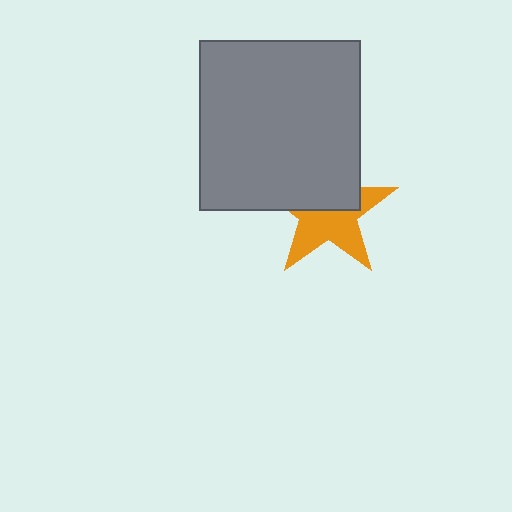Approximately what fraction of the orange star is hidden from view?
Roughly 47% of the orange star is hidden behind the gray rectangle.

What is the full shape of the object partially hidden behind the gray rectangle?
The partially hidden object is an orange star.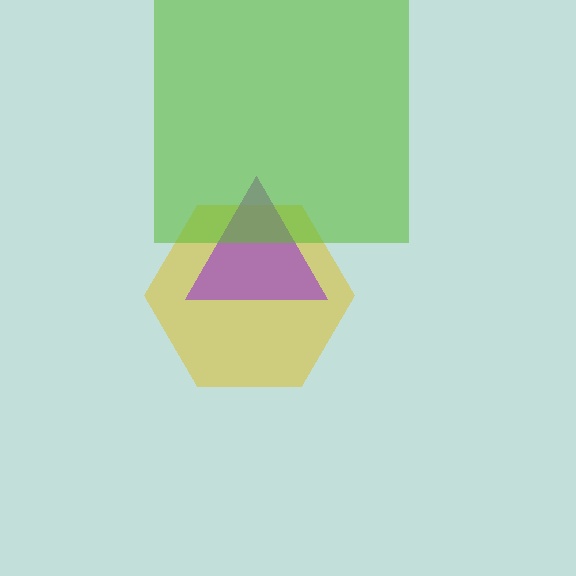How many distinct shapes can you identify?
There are 3 distinct shapes: a yellow hexagon, a purple triangle, a lime square.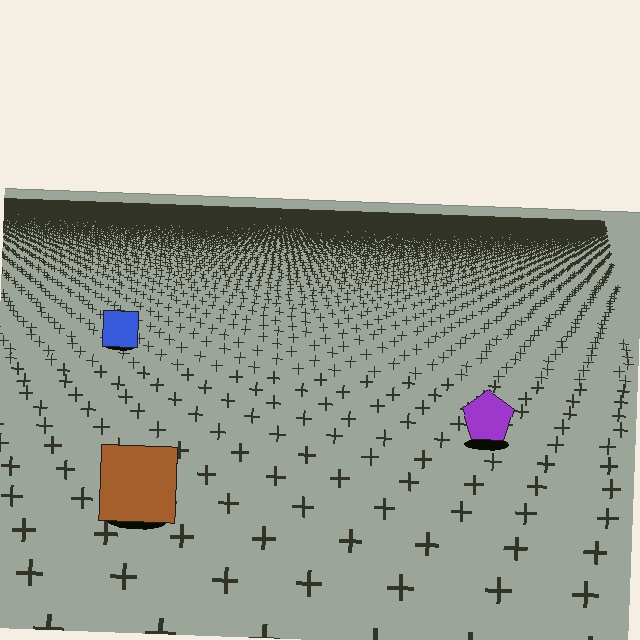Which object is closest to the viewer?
The brown square is closest. The texture marks near it are larger and more spread out.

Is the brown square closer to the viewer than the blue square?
Yes. The brown square is closer — you can tell from the texture gradient: the ground texture is coarser near it.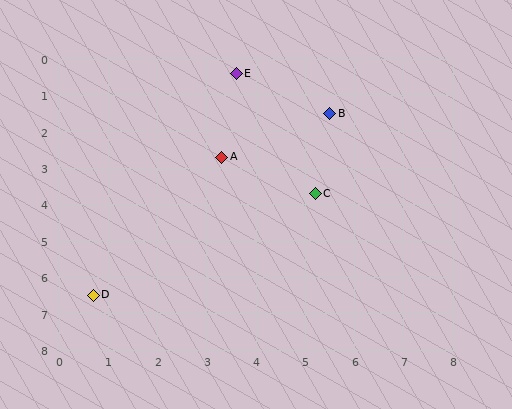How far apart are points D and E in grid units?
Points D and E are about 6.8 grid units apart.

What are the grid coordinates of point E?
Point E is at approximately (3.6, 0.4).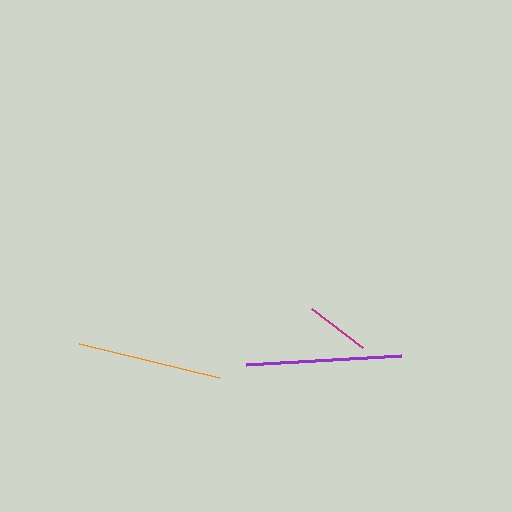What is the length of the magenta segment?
The magenta segment is approximately 64 pixels long.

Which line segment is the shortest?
The magenta line is the shortest at approximately 64 pixels.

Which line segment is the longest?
The purple line is the longest at approximately 156 pixels.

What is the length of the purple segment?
The purple segment is approximately 156 pixels long.